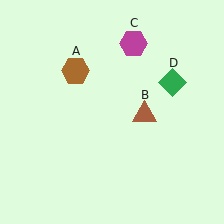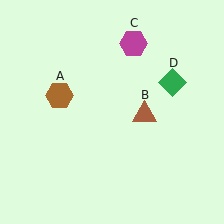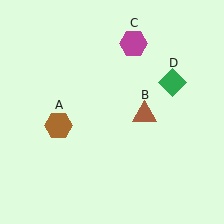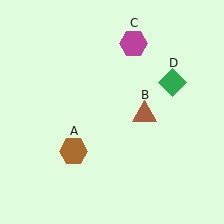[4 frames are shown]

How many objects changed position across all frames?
1 object changed position: brown hexagon (object A).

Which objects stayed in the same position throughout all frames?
Brown triangle (object B) and magenta hexagon (object C) and green diamond (object D) remained stationary.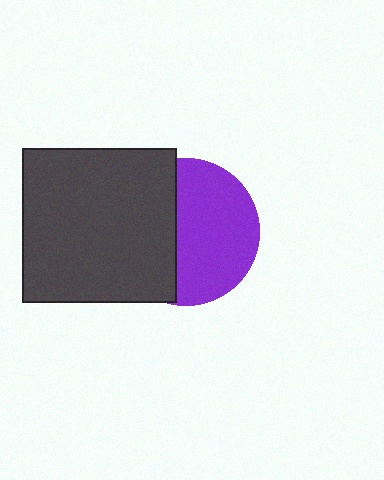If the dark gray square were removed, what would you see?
You would see the complete purple circle.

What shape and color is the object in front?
The object in front is a dark gray square.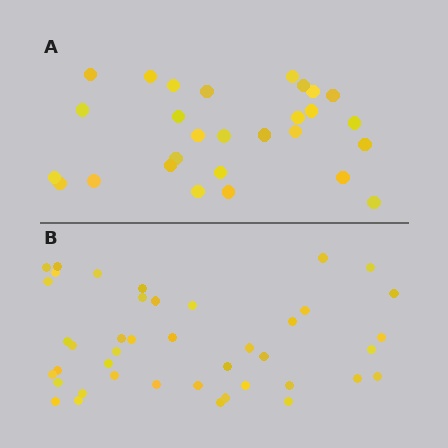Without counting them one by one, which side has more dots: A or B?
Region B (the bottom region) has more dots.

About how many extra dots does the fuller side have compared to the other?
Region B has approximately 15 more dots than region A.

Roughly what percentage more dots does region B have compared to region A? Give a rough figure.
About 50% more.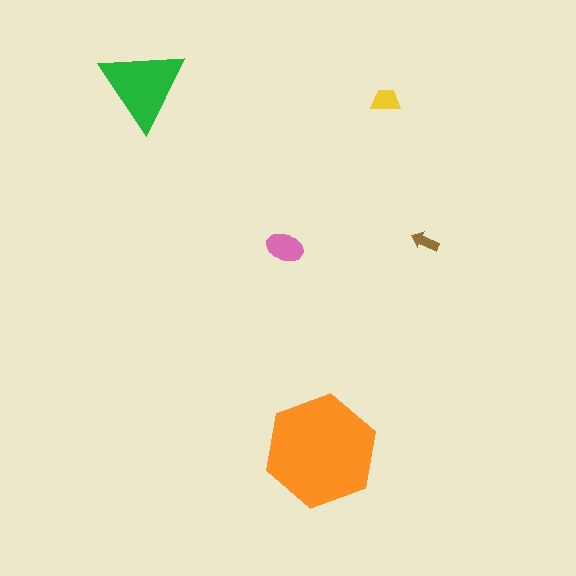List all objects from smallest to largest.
The brown arrow, the yellow trapezoid, the pink ellipse, the green triangle, the orange hexagon.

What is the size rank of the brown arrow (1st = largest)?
5th.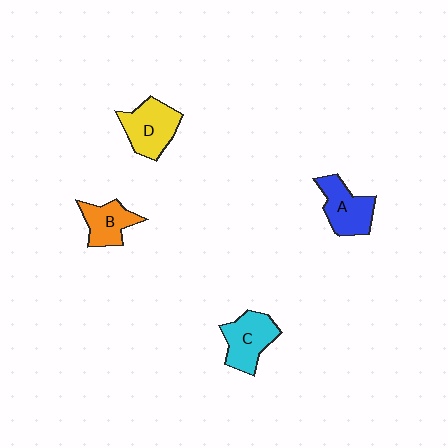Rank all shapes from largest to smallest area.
From largest to smallest: D (yellow), C (cyan), A (blue), B (orange).